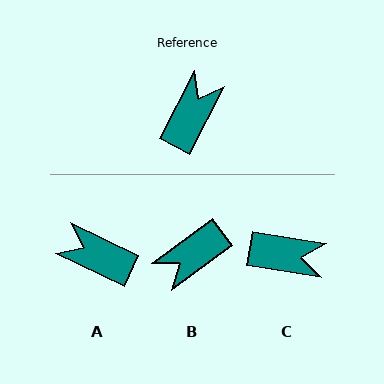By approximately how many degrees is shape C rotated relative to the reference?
Approximately 73 degrees clockwise.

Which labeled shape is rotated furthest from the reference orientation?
B, about 154 degrees away.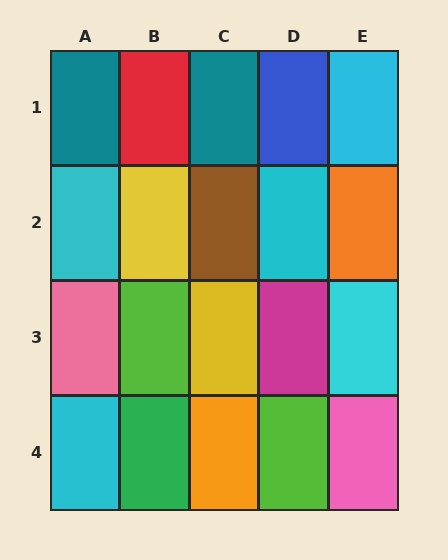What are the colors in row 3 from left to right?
Pink, lime, yellow, magenta, cyan.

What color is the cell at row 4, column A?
Cyan.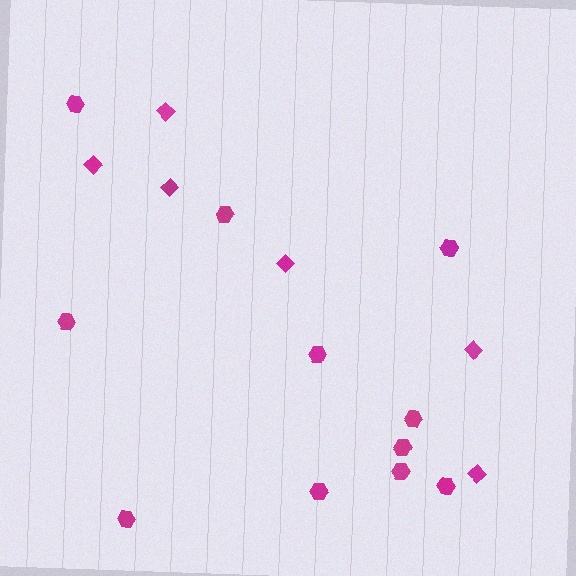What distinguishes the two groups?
There are 2 groups: one group of diamonds (6) and one group of hexagons (11).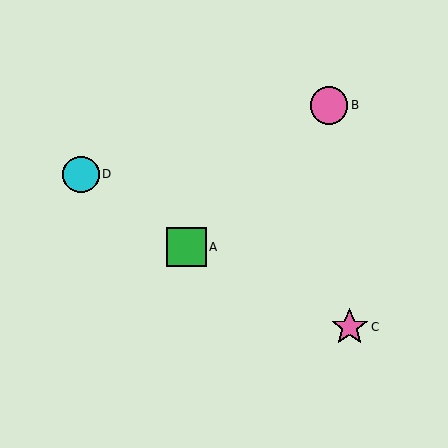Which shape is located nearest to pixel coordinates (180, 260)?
The green square (labeled A) at (187, 247) is nearest to that location.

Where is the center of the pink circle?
The center of the pink circle is at (329, 105).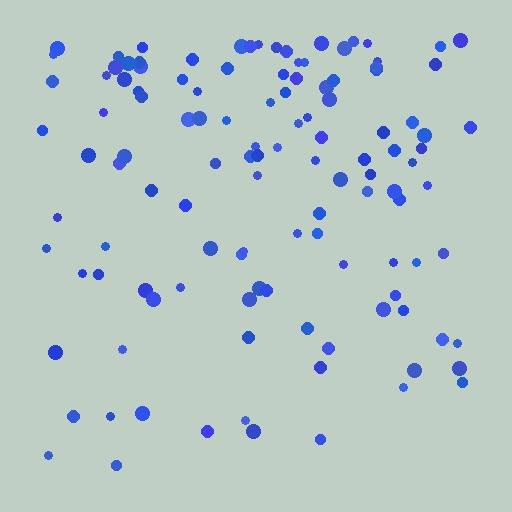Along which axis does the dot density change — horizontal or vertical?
Vertical.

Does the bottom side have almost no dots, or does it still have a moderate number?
Still a moderate number, just noticeably fewer than the top.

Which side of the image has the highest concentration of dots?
The top.